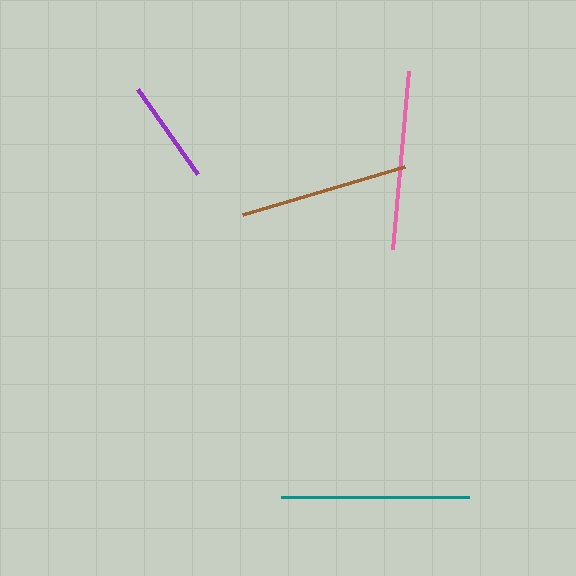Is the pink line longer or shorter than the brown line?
The pink line is longer than the brown line.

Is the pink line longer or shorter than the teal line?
The teal line is longer than the pink line.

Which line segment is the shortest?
The purple line is the shortest at approximately 105 pixels.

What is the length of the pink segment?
The pink segment is approximately 179 pixels long.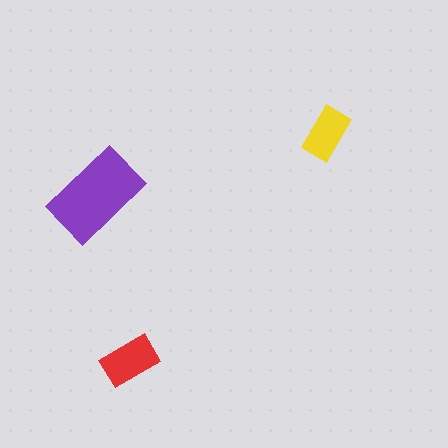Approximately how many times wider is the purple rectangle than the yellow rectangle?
About 2 times wider.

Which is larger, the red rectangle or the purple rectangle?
The purple one.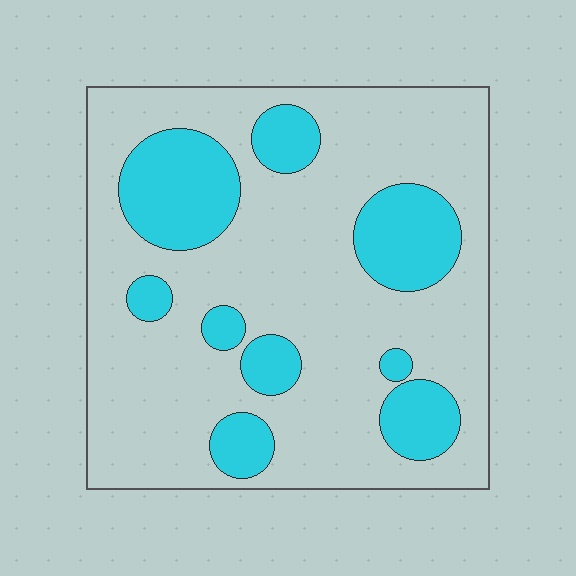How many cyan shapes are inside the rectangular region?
9.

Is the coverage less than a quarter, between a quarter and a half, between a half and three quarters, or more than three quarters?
Between a quarter and a half.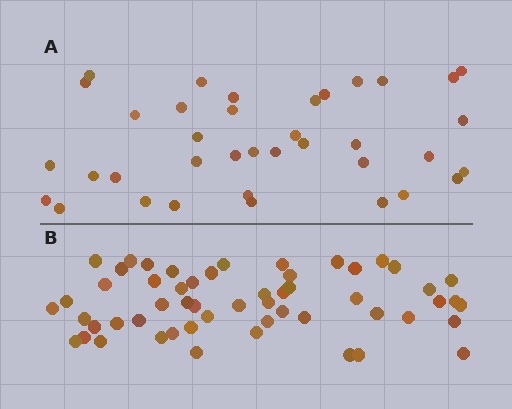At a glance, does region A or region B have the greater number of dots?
Region B (the bottom region) has more dots.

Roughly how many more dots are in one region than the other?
Region B has approximately 20 more dots than region A.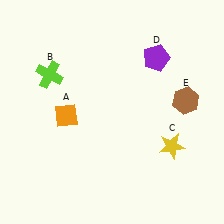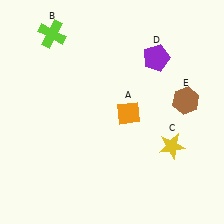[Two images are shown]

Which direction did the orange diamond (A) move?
The orange diamond (A) moved right.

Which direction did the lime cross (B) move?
The lime cross (B) moved up.